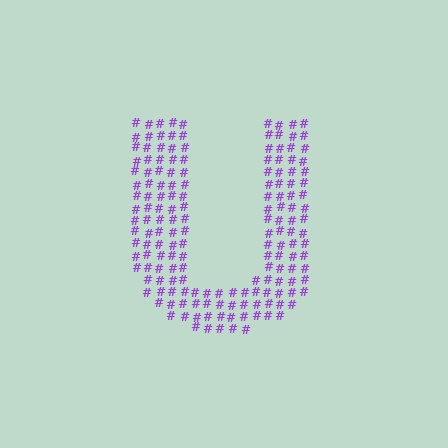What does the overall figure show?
The overall figure shows the letter U.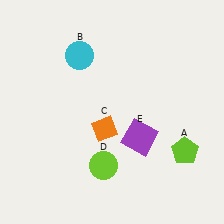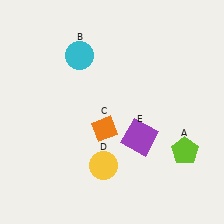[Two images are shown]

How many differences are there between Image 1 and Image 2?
There is 1 difference between the two images.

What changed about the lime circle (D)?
In Image 1, D is lime. In Image 2, it changed to yellow.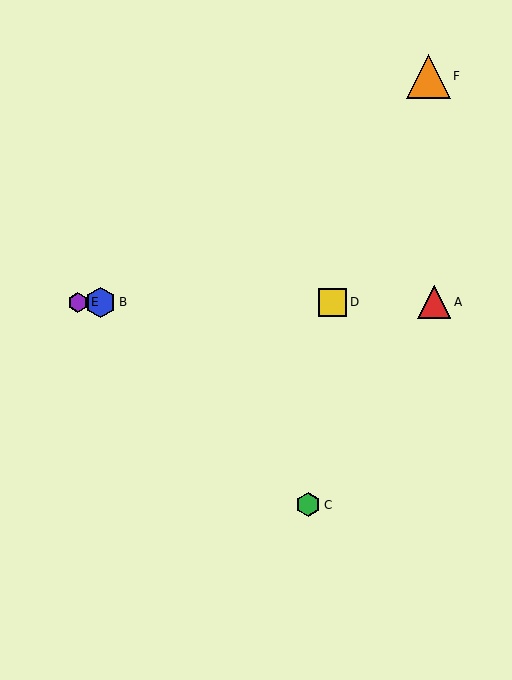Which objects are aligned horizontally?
Objects A, B, D, E are aligned horizontally.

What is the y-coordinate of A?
Object A is at y≈302.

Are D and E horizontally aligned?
Yes, both are at y≈302.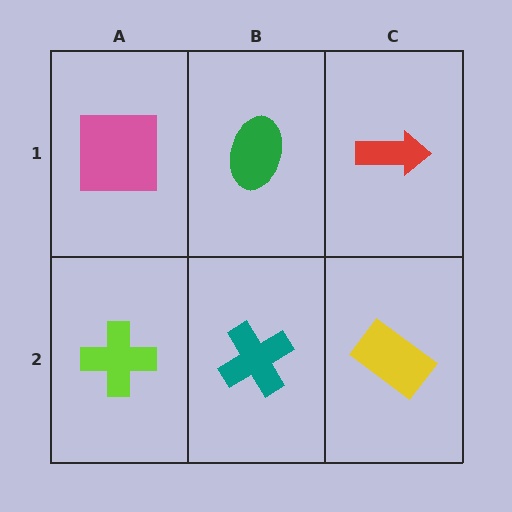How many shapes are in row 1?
3 shapes.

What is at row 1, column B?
A green ellipse.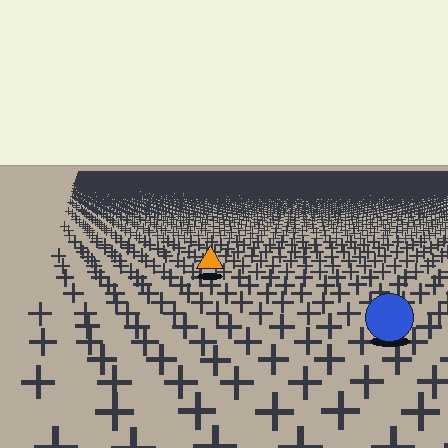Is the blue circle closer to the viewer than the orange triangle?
Yes. The blue circle is closer — you can tell from the texture gradient: the ground texture is coarser near it.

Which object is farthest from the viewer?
The orange triangle is farthest from the viewer. It appears smaller and the ground texture around it is denser.